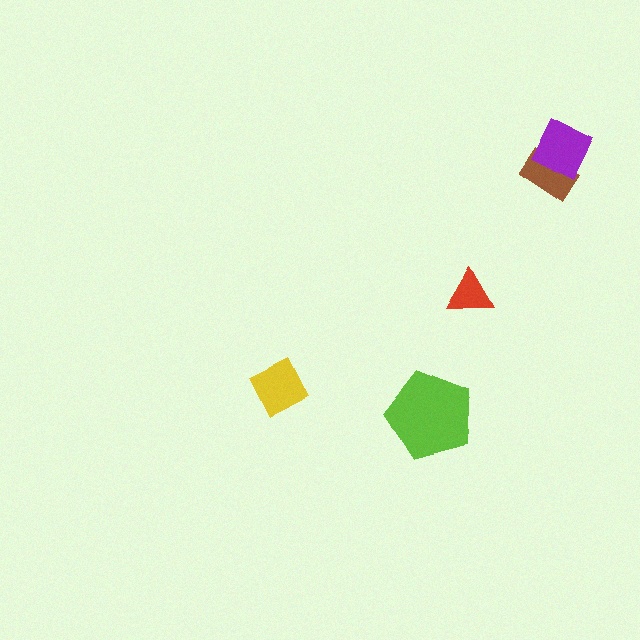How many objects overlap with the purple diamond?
1 object overlaps with the purple diamond.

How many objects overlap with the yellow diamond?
0 objects overlap with the yellow diamond.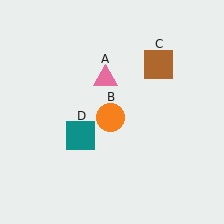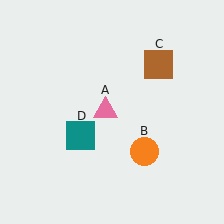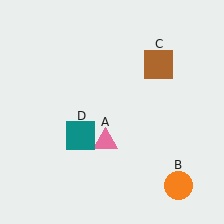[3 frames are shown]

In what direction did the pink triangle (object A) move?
The pink triangle (object A) moved down.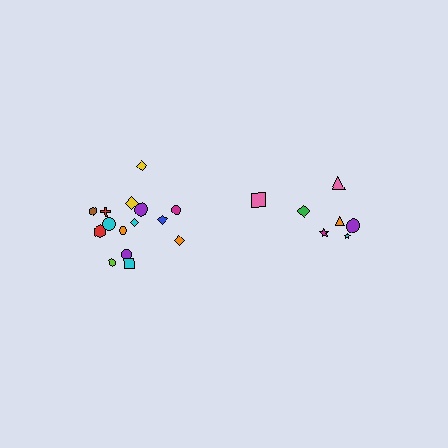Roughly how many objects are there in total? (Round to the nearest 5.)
Roughly 20 objects in total.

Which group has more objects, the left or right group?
The left group.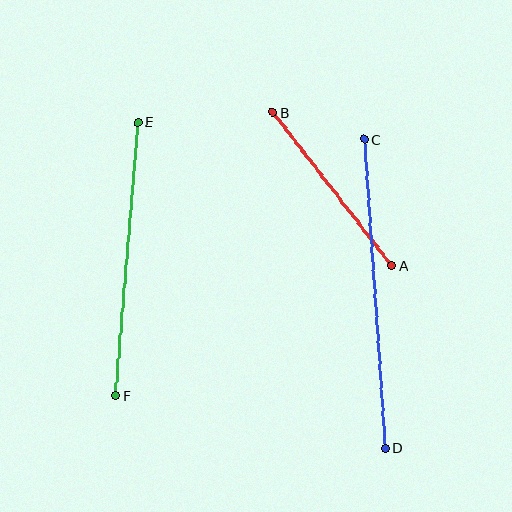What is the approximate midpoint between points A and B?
The midpoint is at approximately (332, 189) pixels.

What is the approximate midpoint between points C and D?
The midpoint is at approximately (375, 294) pixels.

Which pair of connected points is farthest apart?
Points C and D are farthest apart.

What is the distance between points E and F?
The distance is approximately 274 pixels.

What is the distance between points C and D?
The distance is approximately 309 pixels.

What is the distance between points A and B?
The distance is approximately 194 pixels.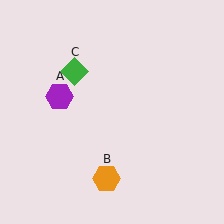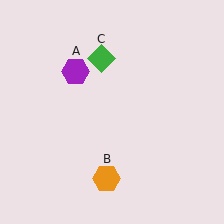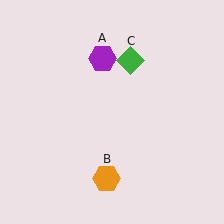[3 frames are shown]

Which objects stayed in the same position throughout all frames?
Orange hexagon (object B) remained stationary.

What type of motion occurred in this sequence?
The purple hexagon (object A), green diamond (object C) rotated clockwise around the center of the scene.